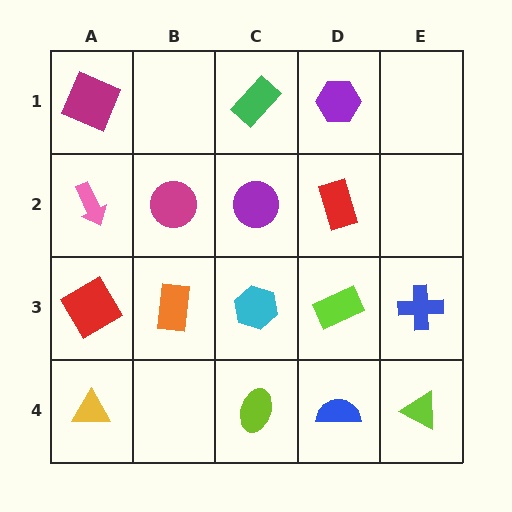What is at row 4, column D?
A blue semicircle.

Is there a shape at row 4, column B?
No, that cell is empty.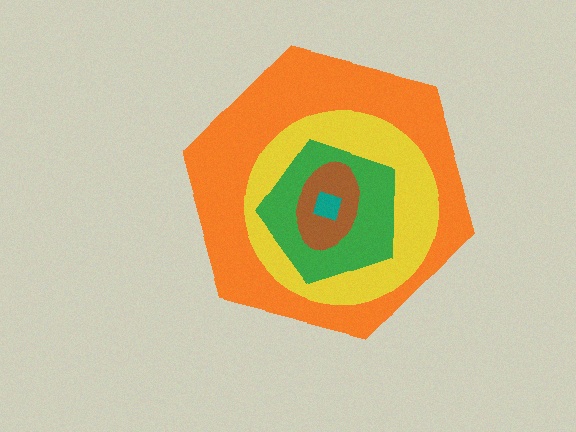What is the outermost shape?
The orange hexagon.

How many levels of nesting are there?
5.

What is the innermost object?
The teal square.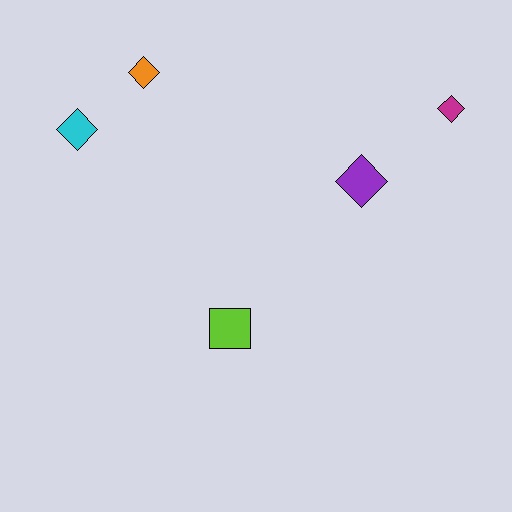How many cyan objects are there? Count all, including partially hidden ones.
There is 1 cyan object.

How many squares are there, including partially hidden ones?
There is 1 square.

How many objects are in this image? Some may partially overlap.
There are 5 objects.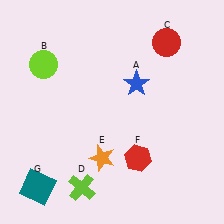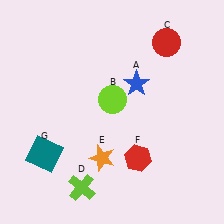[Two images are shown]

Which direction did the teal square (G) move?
The teal square (G) moved up.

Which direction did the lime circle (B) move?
The lime circle (B) moved right.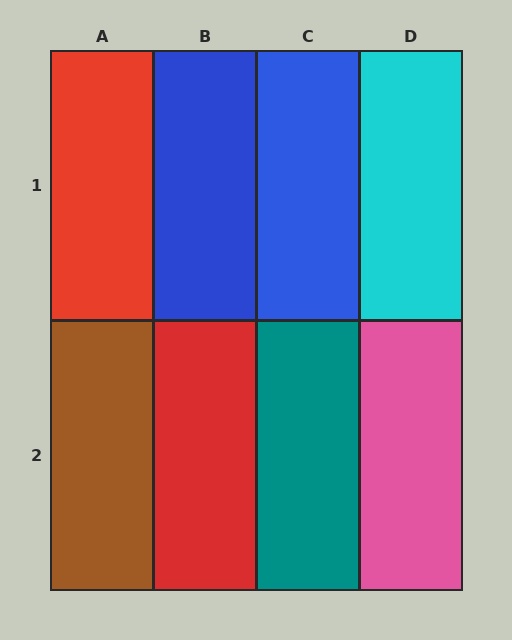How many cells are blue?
2 cells are blue.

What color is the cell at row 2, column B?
Red.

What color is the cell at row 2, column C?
Teal.